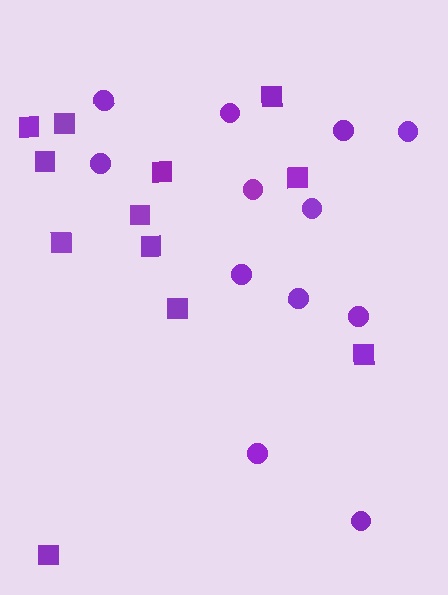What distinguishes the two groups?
There are 2 groups: one group of squares (12) and one group of circles (12).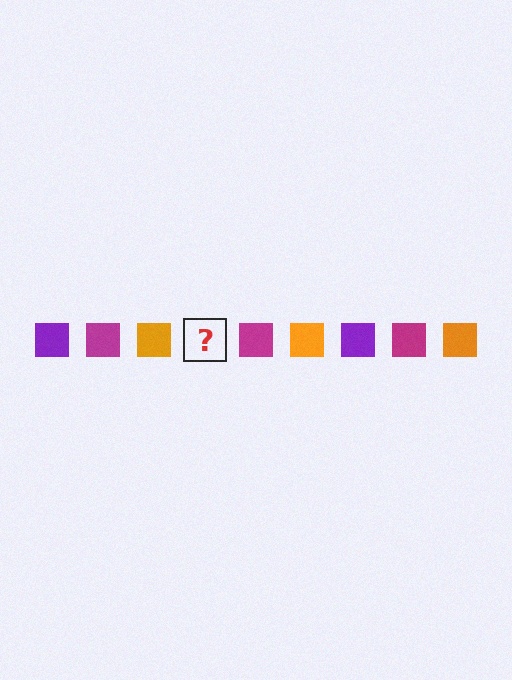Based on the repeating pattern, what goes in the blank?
The blank should be a purple square.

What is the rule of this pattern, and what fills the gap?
The rule is that the pattern cycles through purple, magenta, orange squares. The gap should be filled with a purple square.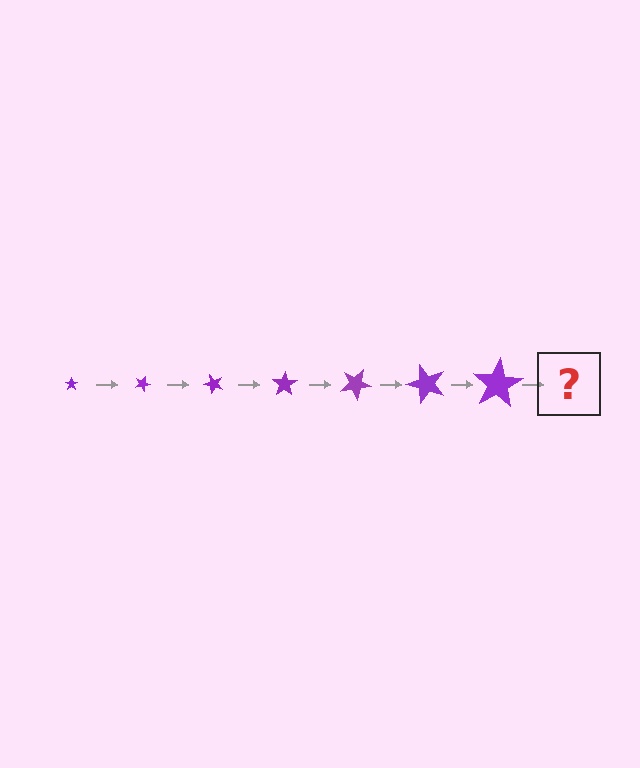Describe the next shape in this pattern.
It should be a star, larger than the previous one and rotated 175 degrees from the start.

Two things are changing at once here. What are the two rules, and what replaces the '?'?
The two rules are that the star grows larger each step and it rotates 25 degrees each step. The '?' should be a star, larger than the previous one and rotated 175 degrees from the start.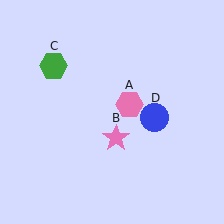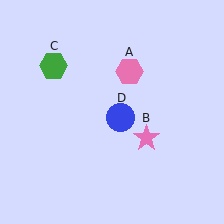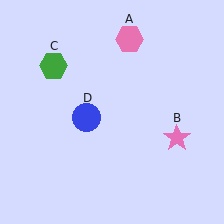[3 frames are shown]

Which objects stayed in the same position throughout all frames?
Green hexagon (object C) remained stationary.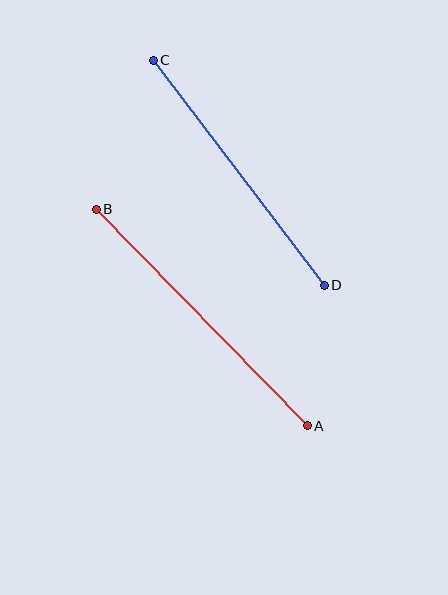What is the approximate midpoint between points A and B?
The midpoint is at approximately (202, 318) pixels.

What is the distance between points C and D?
The distance is approximately 282 pixels.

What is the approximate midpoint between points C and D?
The midpoint is at approximately (239, 173) pixels.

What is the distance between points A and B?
The distance is approximately 302 pixels.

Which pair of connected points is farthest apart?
Points A and B are farthest apart.